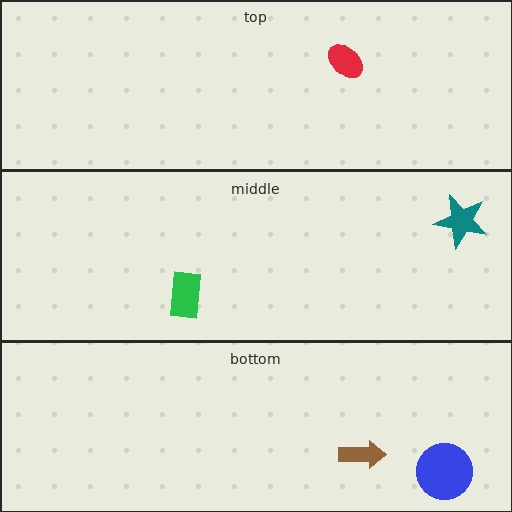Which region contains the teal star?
The middle region.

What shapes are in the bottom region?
The blue circle, the brown arrow.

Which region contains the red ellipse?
The top region.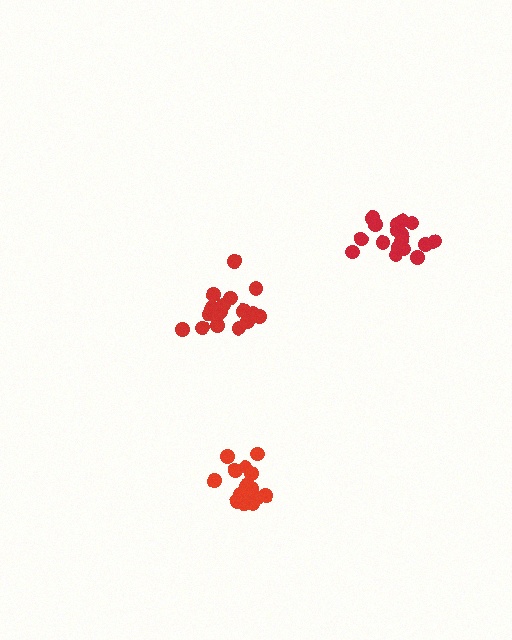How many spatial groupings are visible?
There are 3 spatial groupings.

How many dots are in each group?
Group 1: 18 dots, Group 2: 15 dots, Group 3: 17 dots (50 total).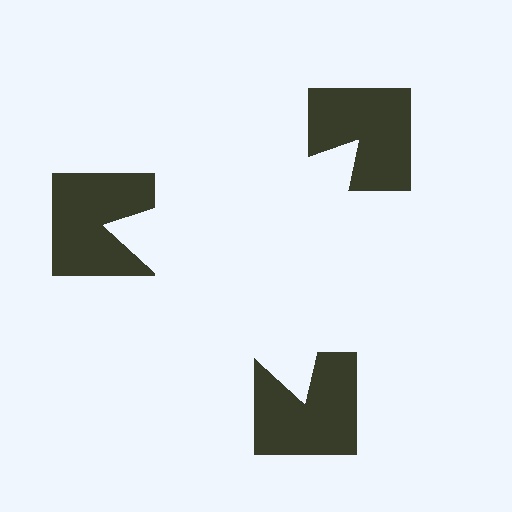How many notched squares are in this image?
There are 3 — one at each vertex of the illusory triangle.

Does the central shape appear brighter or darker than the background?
It typically appears slightly brighter than the background, even though no actual brightness change is drawn.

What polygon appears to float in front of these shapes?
An illusory triangle — its edges are inferred from the aligned wedge cuts in the notched squares, not physically drawn.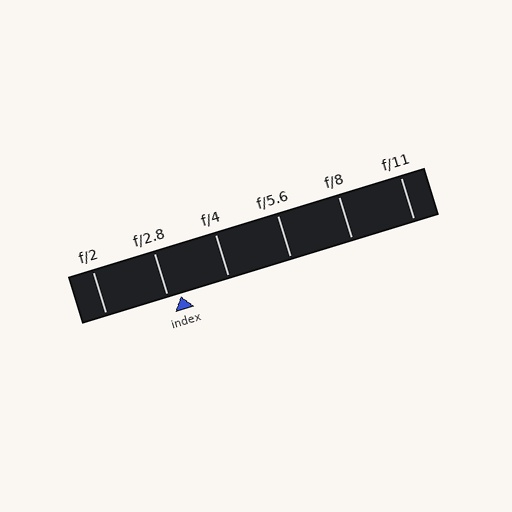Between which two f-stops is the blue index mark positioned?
The index mark is between f/2.8 and f/4.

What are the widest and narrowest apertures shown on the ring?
The widest aperture shown is f/2 and the narrowest is f/11.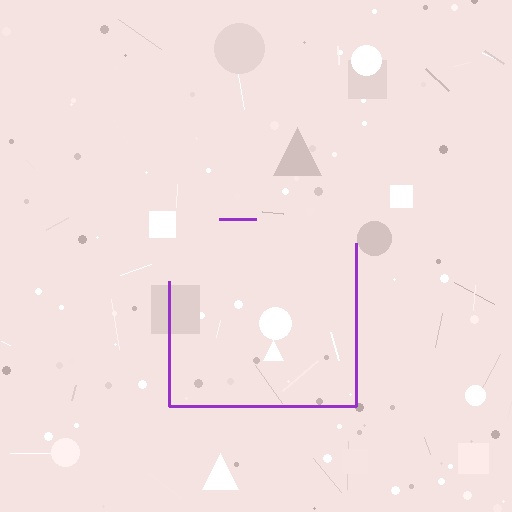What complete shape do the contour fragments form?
The contour fragments form a square.